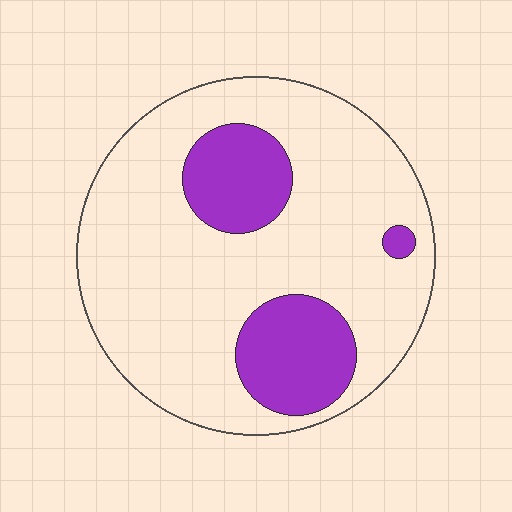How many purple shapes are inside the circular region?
3.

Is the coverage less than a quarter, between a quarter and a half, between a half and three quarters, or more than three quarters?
Less than a quarter.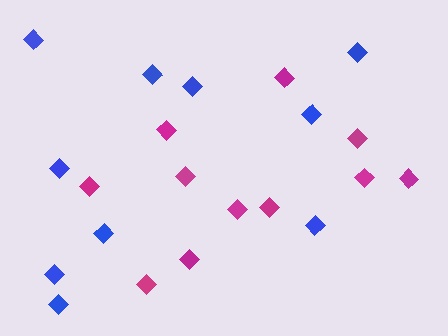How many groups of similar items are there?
There are 2 groups: one group of blue diamonds (10) and one group of magenta diamonds (11).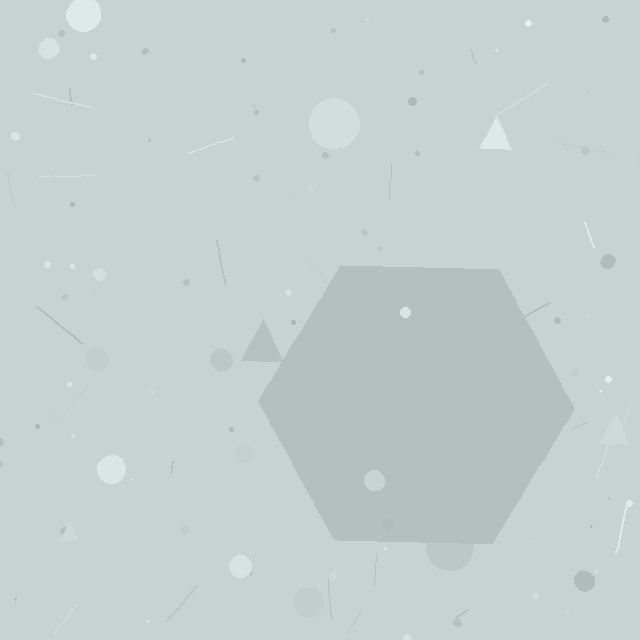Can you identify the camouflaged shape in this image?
The camouflaged shape is a hexagon.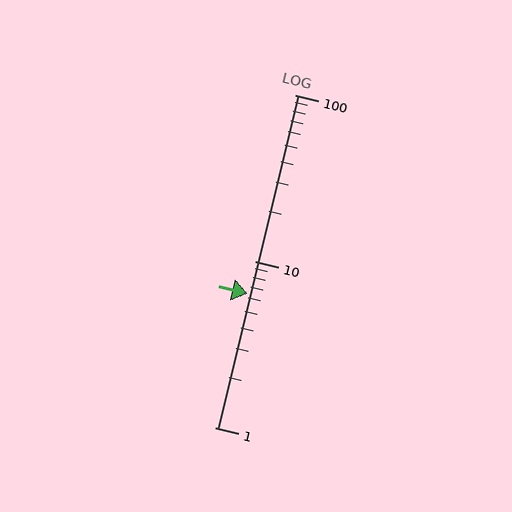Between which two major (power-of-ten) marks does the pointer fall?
The pointer is between 1 and 10.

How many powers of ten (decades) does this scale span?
The scale spans 2 decades, from 1 to 100.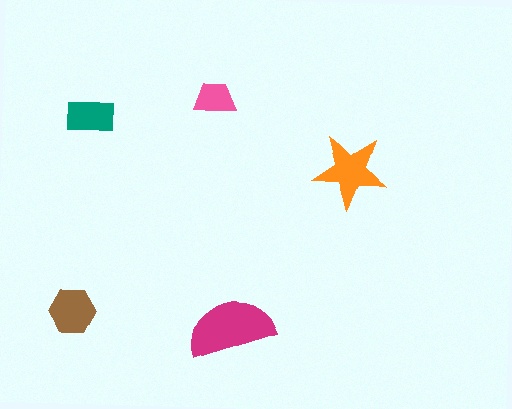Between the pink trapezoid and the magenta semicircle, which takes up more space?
The magenta semicircle.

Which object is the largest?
The magenta semicircle.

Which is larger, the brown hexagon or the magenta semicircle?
The magenta semicircle.